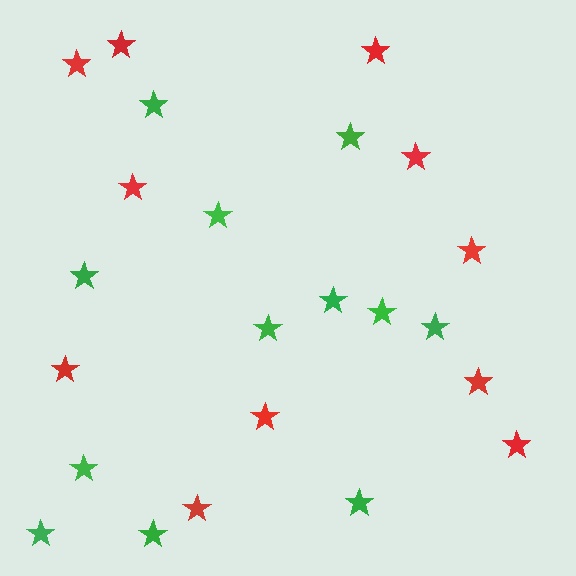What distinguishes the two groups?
There are 2 groups: one group of red stars (11) and one group of green stars (12).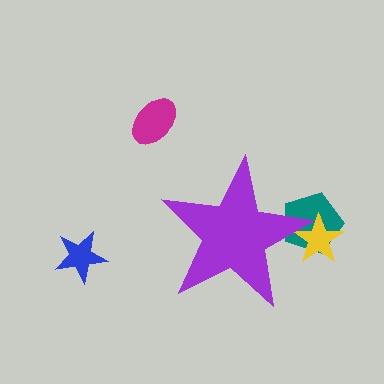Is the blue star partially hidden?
No, the blue star is fully visible.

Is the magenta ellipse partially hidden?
No, the magenta ellipse is fully visible.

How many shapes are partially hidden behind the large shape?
2 shapes are partially hidden.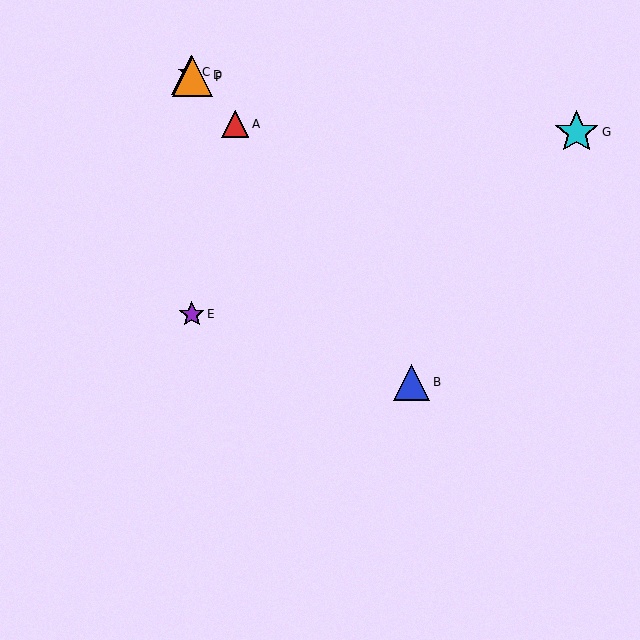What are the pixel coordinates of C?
Object C is at (189, 72).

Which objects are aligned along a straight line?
Objects A, C, D, F are aligned along a straight line.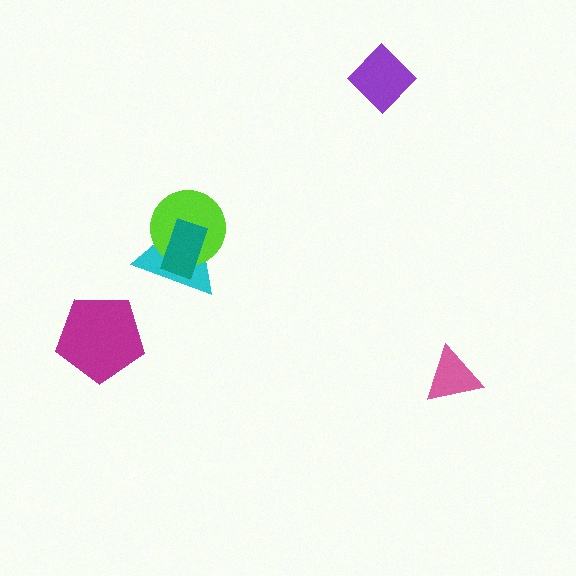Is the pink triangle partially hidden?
No, no other shape covers it.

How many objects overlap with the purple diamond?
0 objects overlap with the purple diamond.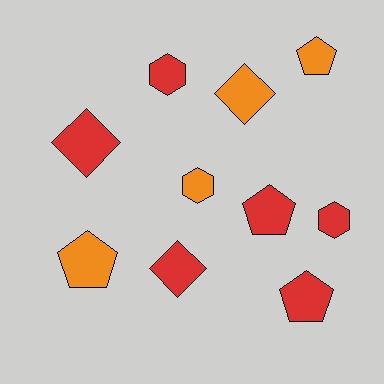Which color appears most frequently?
Red, with 6 objects.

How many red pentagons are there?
There are 2 red pentagons.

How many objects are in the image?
There are 10 objects.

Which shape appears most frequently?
Pentagon, with 4 objects.